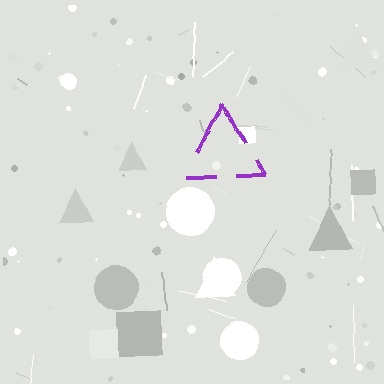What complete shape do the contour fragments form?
The contour fragments form a triangle.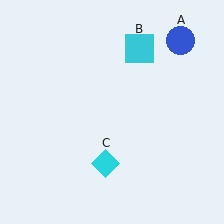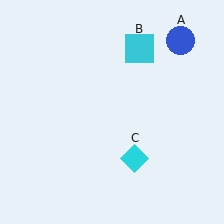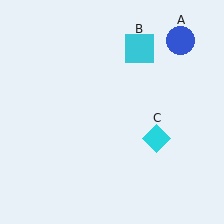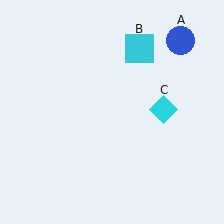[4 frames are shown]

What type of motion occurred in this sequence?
The cyan diamond (object C) rotated counterclockwise around the center of the scene.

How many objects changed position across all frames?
1 object changed position: cyan diamond (object C).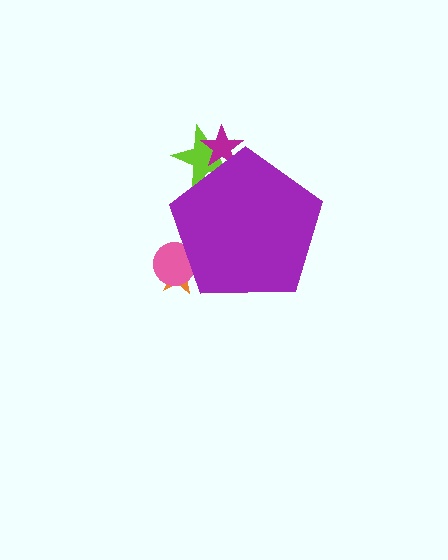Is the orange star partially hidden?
Yes, the orange star is partially hidden behind the purple pentagon.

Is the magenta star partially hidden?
Yes, the magenta star is partially hidden behind the purple pentagon.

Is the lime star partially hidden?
Yes, the lime star is partially hidden behind the purple pentagon.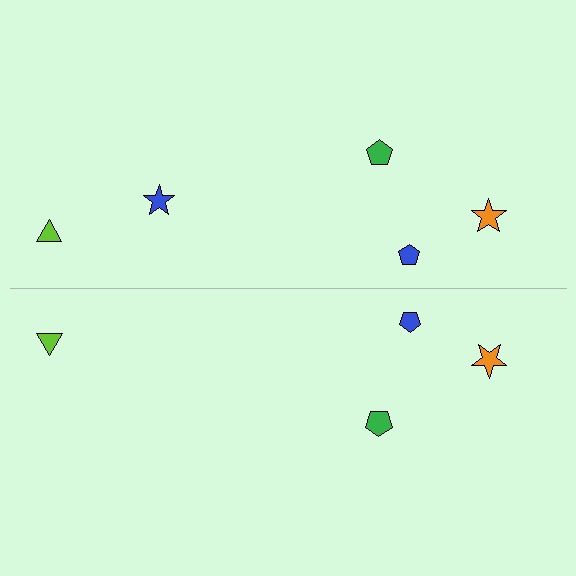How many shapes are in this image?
There are 9 shapes in this image.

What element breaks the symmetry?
A blue star is missing from the bottom side.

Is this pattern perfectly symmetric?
No, the pattern is not perfectly symmetric. A blue star is missing from the bottom side.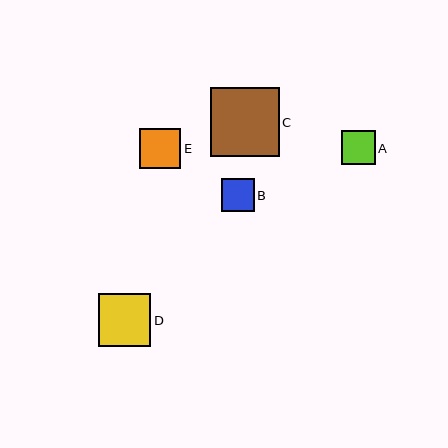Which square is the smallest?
Square B is the smallest with a size of approximately 33 pixels.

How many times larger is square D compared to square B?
Square D is approximately 1.6 times the size of square B.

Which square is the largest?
Square C is the largest with a size of approximately 69 pixels.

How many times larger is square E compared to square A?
Square E is approximately 1.2 times the size of square A.